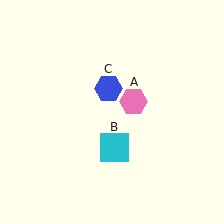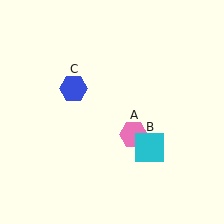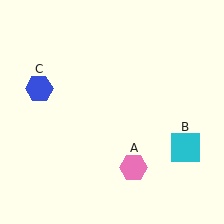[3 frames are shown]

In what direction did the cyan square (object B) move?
The cyan square (object B) moved right.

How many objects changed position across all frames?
3 objects changed position: pink hexagon (object A), cyan square (object B), blue hexagon (object C).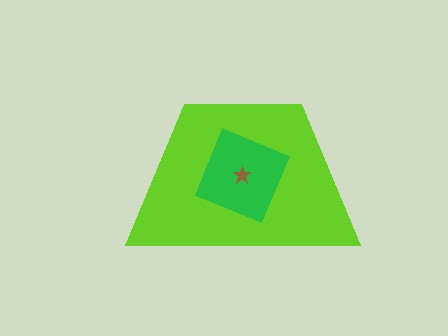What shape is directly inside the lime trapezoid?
The green square.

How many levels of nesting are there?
3.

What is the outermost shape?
The lime trapezoid.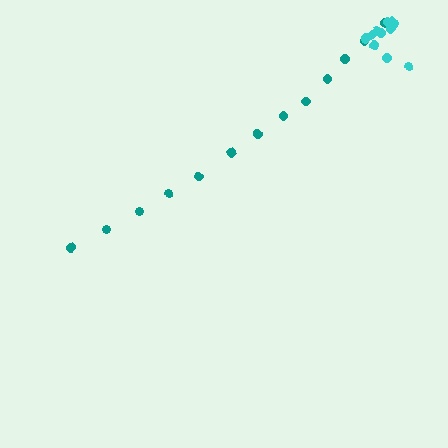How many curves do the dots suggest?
There are 2 distinct paths.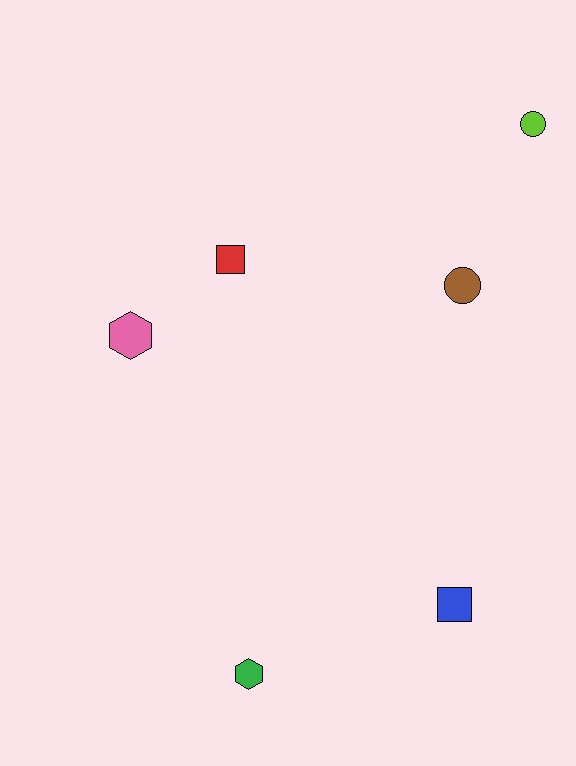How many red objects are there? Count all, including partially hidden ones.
There is 1 red object.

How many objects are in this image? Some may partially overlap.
There are 6 objects.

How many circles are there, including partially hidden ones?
There are 2 circles.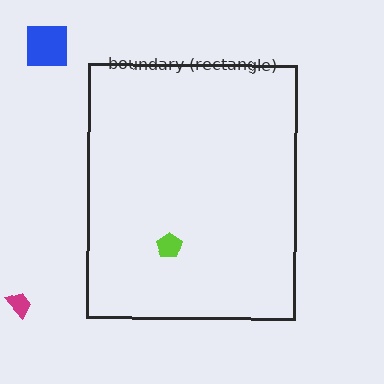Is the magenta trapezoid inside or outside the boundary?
Outside.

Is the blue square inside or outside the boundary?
Outside.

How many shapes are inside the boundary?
1 inside, 2 outside.